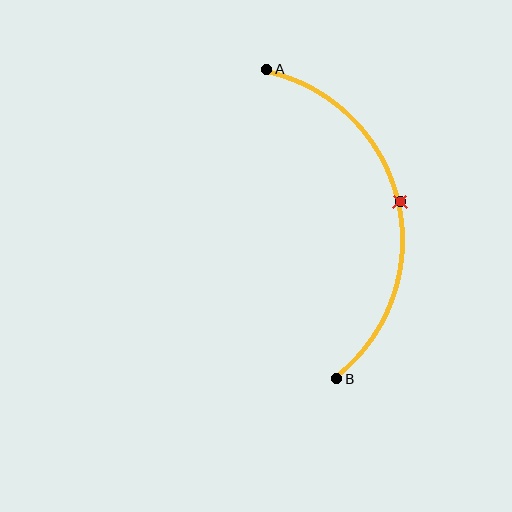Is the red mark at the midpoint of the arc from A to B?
Yes. The red mark lies on the arc at equal arc-length from both A and B — it is the arc midpoint.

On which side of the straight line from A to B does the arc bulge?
The arc bulges to the right of the straight line connecting A and B.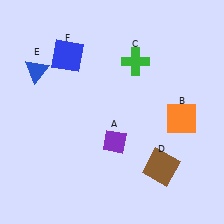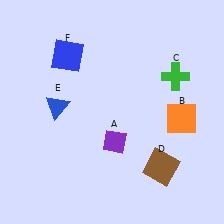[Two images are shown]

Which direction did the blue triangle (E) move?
The blue triangle (E) moved down.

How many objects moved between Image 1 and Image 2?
2 objects moved between the two images.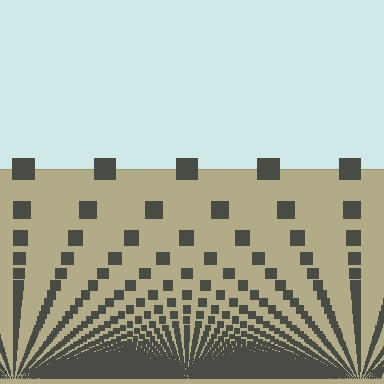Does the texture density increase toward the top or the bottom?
Density increases toward the bottom.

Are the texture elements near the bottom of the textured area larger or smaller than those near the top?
Smaller. The gradient is inverted — elements near the bottom are smaller and denser.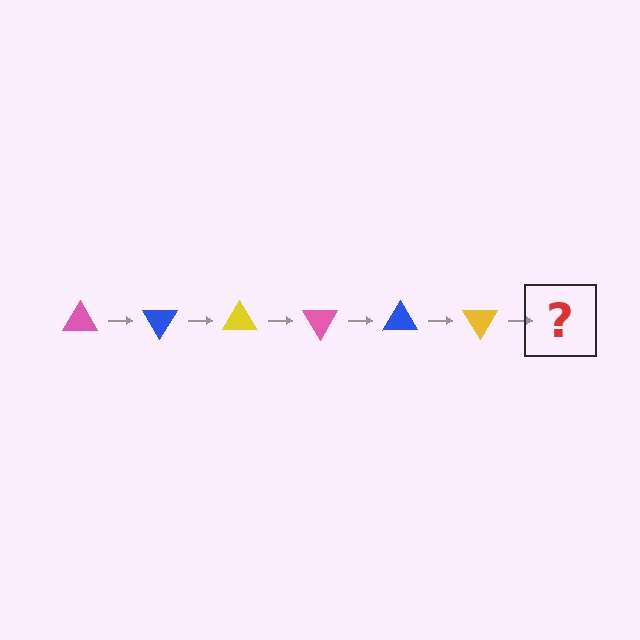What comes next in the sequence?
The next element should be a pink triangle, rotated 360 degrees from the start.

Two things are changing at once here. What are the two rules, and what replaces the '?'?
The two rules are that it rotates 60 degrees each step and the color cycles through pink, blue, and yellow. The '?' should be a pink triangle, rotated 360 degrees from the start.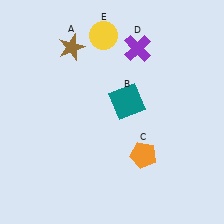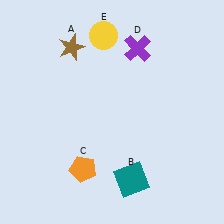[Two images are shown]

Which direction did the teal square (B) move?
The teal square (B) moved down.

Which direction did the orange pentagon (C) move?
The orange pentagon (C) moved left.